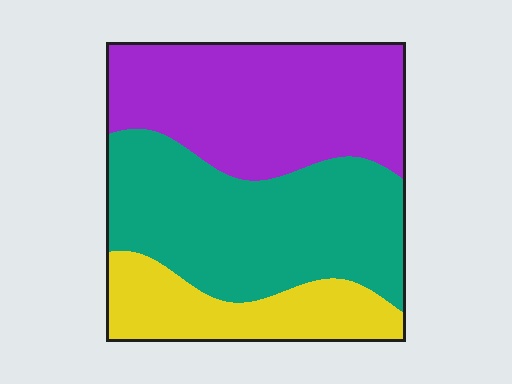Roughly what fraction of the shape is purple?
Purple covers about 40% of the shape.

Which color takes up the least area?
Yellow, at roughly 20%.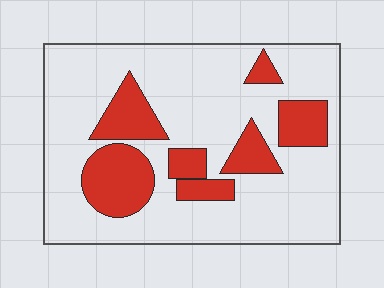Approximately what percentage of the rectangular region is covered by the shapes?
Approximately 25%.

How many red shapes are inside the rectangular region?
7.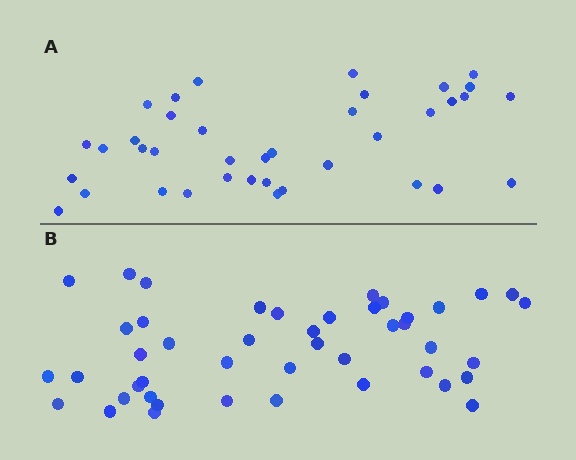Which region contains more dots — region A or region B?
Region B (the bottom region) has more dots.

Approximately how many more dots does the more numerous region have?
Region B has roughly 8 or so more dots than region A.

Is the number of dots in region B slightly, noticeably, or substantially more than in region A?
Region B has only slightly more — the two regions are fairly close. The ratio is roughly 1.2 to 1.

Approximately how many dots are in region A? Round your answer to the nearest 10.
About 40 dots. (The exact count is 38, which rounds to 40.)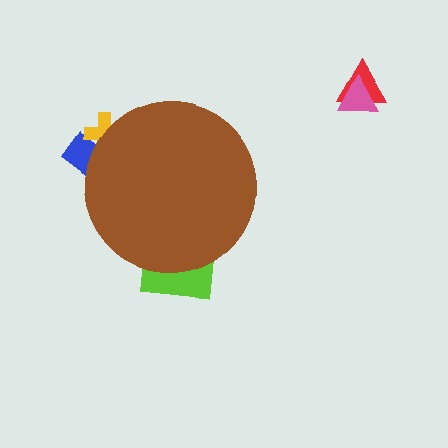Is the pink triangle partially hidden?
No, the pink triangle is fully visible.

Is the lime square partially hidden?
Yes, the lime square is partially hidden behind the brown circle.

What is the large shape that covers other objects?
A brown circle.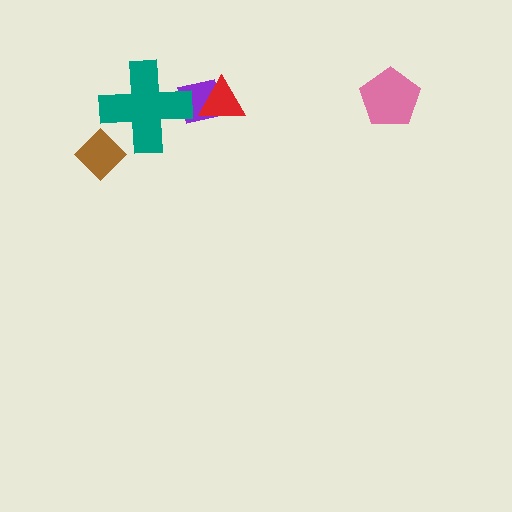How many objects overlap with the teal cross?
1 object overlaps with the teal cross.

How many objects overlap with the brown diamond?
0 objects overlap with the brown diamond.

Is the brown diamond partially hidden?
No, no other shape covers it.